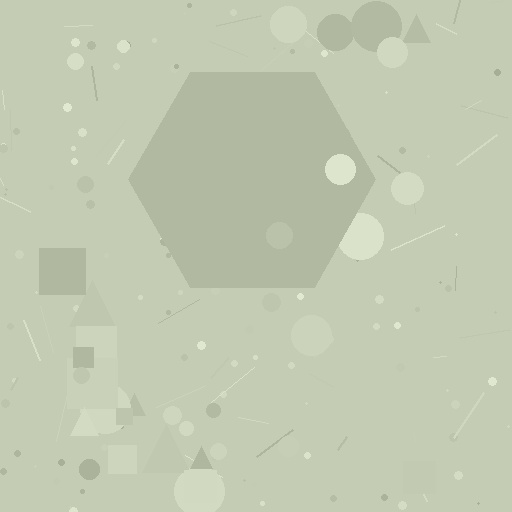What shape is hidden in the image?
A hexagon is hidden in the image.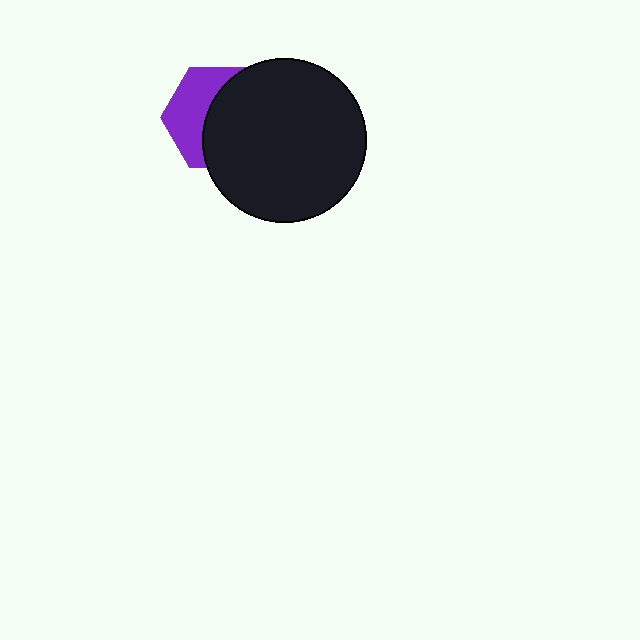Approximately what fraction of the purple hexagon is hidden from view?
Roughly 57% of the purple hexagon is hidden behind the black circle.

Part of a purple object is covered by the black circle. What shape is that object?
It is a hexagon.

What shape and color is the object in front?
The object in front is a black circle.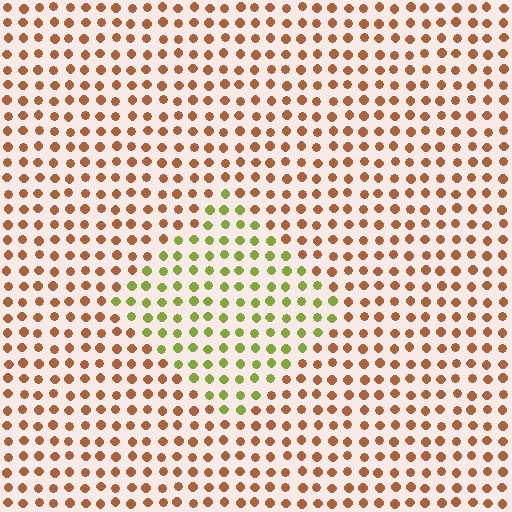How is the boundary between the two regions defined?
The boundary is defined purely by a slight shift in hue (about 60 degrees). Spacing, size, and orientation are identical on both sides.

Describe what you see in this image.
The image is filled with small brown elements in a uniform arrangement. A diamond-shaped region is visible where the elements are tinted to a slightly different hue, forming a subtle color boundary.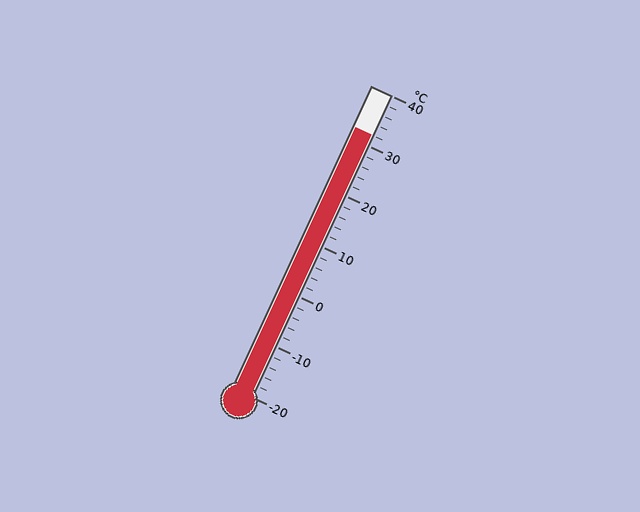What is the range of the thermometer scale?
The thermometer scale ranges from -20°C to 40°C.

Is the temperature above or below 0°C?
The temperature is above 0°C.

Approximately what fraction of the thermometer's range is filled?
The thermometer is filled to approximately 85% of its range.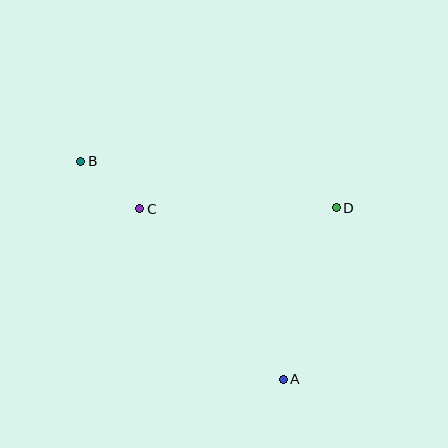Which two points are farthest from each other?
Points A and B are farthest from each other.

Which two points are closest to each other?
Points B and C are closest to each other.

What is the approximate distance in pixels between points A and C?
The distance between A and C is approximately 223 pixels.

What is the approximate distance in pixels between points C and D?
The distance between C and D is approximately 197 pixels.